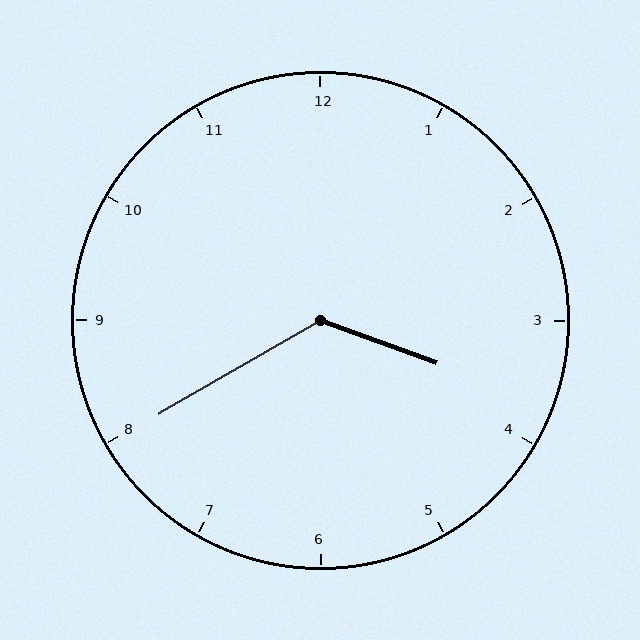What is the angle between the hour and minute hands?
Approximately 130 degrees.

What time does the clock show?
3:40.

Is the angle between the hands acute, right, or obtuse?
It is obtuse.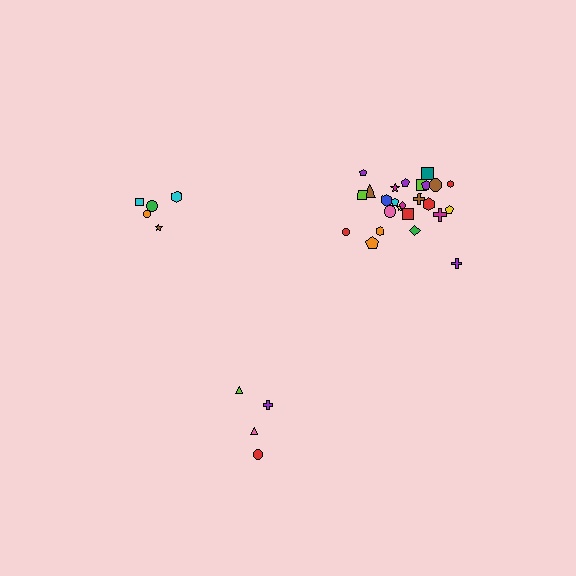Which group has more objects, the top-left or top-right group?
The top-right group.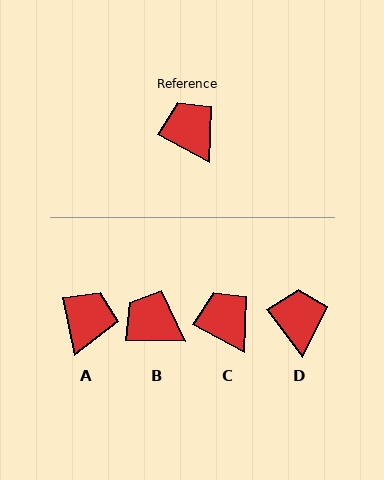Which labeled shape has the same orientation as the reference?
C.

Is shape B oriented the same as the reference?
No, it is off by about 27 degrees.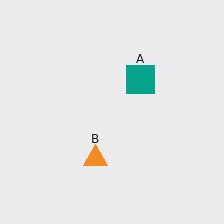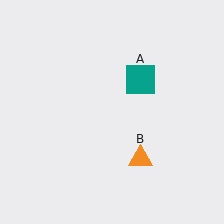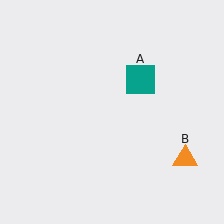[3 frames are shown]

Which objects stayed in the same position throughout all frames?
Teal square (object A) remained stationary.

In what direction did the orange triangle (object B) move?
The orange triangle (object B) moved right.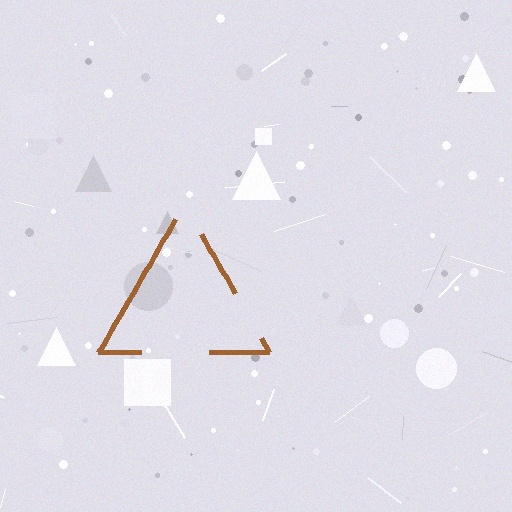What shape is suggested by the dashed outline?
The dashed outline suggests a triangle.